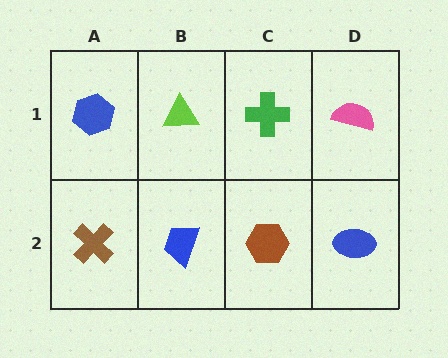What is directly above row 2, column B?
A lime triangle.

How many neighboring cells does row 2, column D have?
2.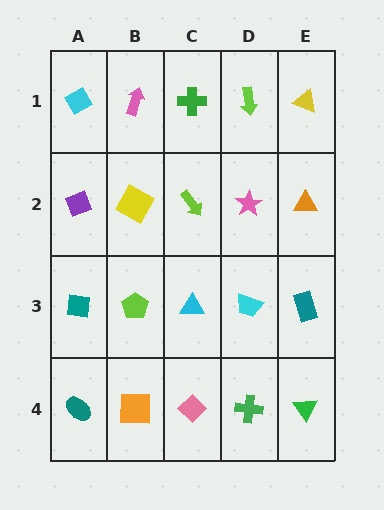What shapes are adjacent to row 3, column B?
A yellow square (row 2, column B), an orange square (row 4, column B), a teal square (row 3, column A), a cyan triangle (row 3, column C).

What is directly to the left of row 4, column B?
A teal ellipse.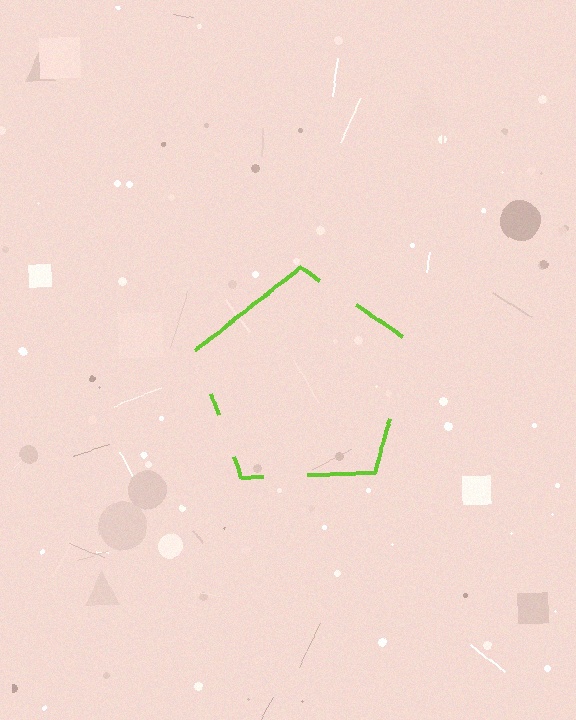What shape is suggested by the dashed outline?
The dashed outline suggests a pentagon.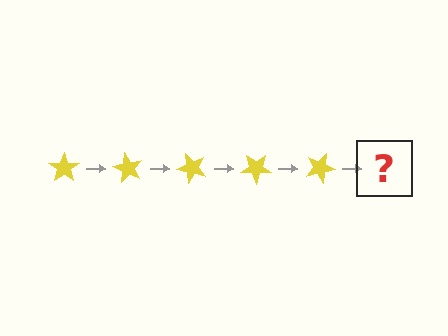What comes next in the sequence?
The next element should be a yellow star rotated 300 degrees.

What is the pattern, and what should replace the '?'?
The pattern is that the star rotates 60 degrees each step. The '?' should be a yellow star rotated 300 degrees.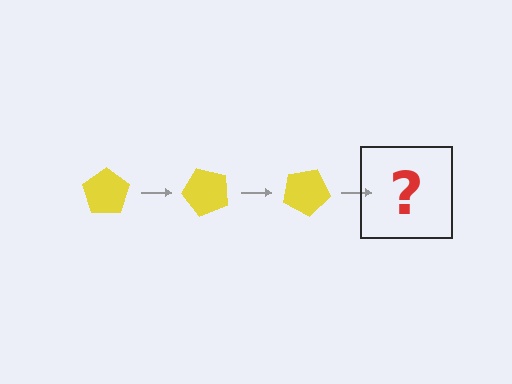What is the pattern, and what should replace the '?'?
The pattern is that the pentagon rotates 50 degrees each step. The '?' should be a yellow pentagon rotated 150 degrees.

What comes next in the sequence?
The next element should be a yellow pentagon rotated 150 degrees.